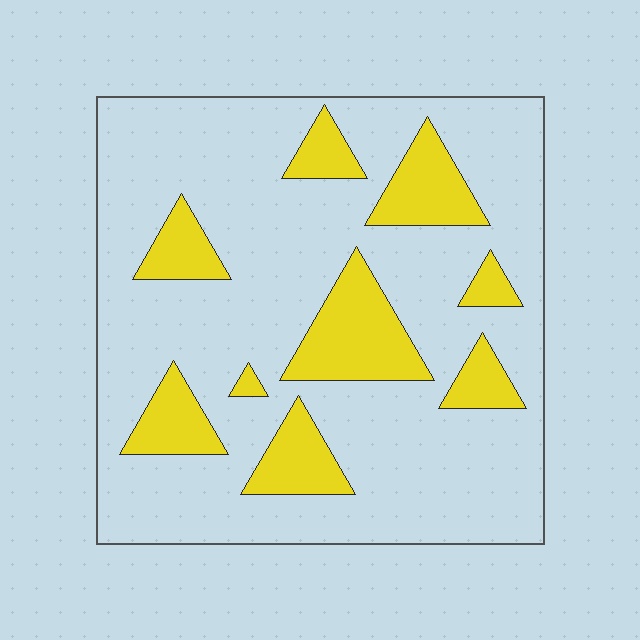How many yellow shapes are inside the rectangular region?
9.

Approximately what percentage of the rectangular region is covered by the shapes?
Approximately 20%.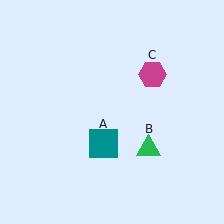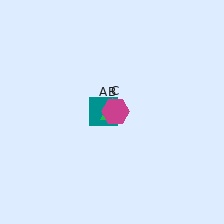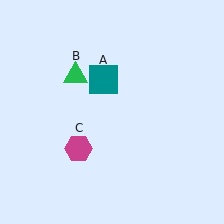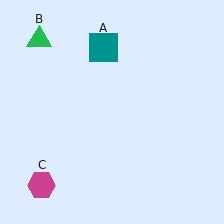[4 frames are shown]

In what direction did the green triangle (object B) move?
The green triangle (object B) moved up and to the left.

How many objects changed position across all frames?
3 objects changed position: teal square (object A), green triangle (object B), magenta hexagon (object C).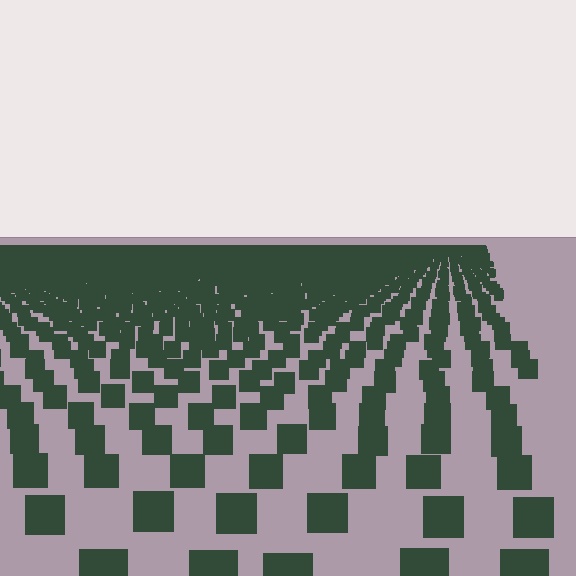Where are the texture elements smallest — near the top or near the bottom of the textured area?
Near the top.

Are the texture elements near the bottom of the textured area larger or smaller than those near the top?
Larger. Near the bottom, elements are closer to the viewer and appear at a bigger on-screen size.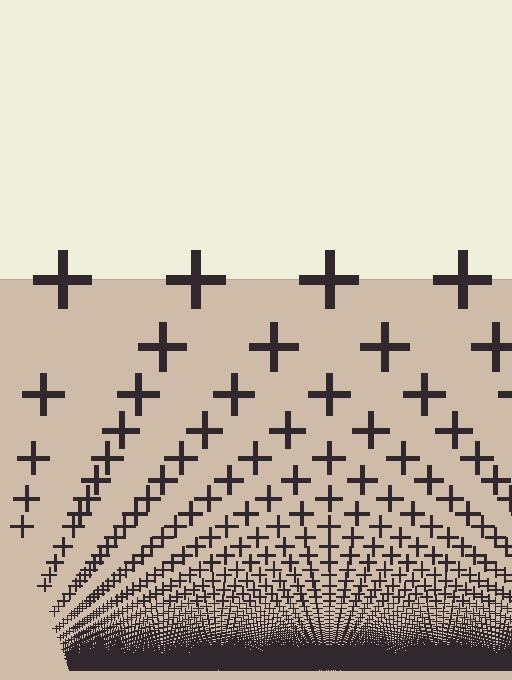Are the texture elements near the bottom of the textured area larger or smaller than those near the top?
Smaller. The gradient is inverted — elements near the bottom are smaller and denser.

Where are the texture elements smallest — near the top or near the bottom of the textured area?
Near the bottom.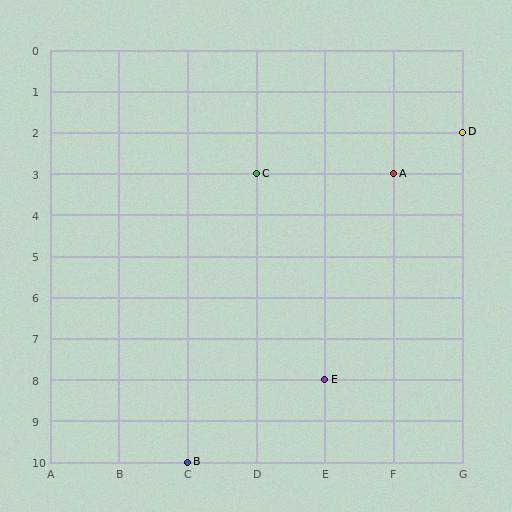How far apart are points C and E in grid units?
Points C and E are 1 column and 5 rows apart (about 5.1 grid units diagonally).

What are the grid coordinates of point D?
Point D is at grid coordinates (G, 2).